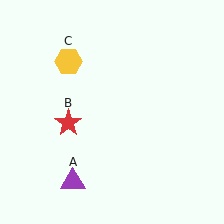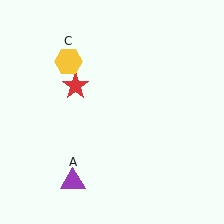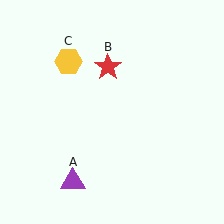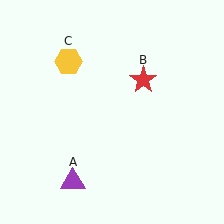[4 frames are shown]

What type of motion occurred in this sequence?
The red star (object B) rotated clockwise around the center of the scene.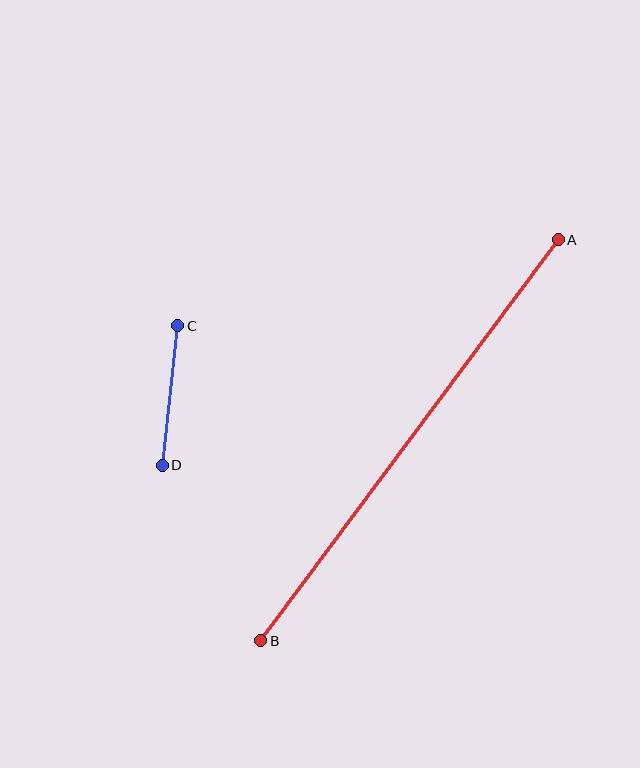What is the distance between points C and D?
The distance is approximately 140 pixels.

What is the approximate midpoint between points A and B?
The midpoint is at approximately (410, 440) pixels.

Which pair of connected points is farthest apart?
Points A and B are farthest apart.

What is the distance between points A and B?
The distance is approximately 499 pixels.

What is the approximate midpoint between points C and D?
The midpoint is at approximately (170, 396) pixels.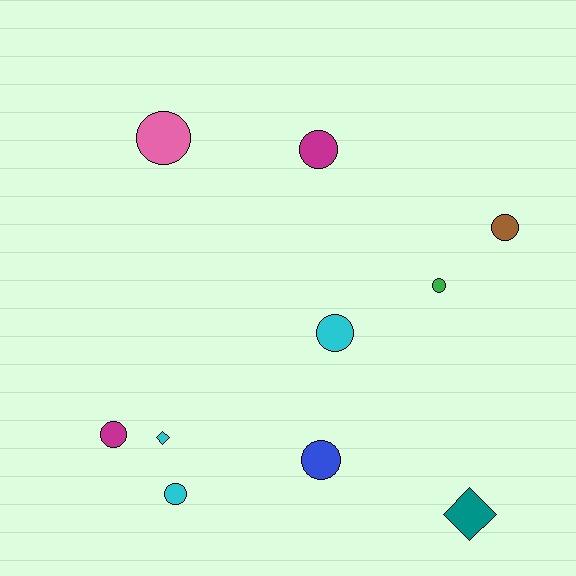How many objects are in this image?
There are 10 objects.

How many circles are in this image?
There are 8 circles.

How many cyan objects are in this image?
There are 3 cyan objects.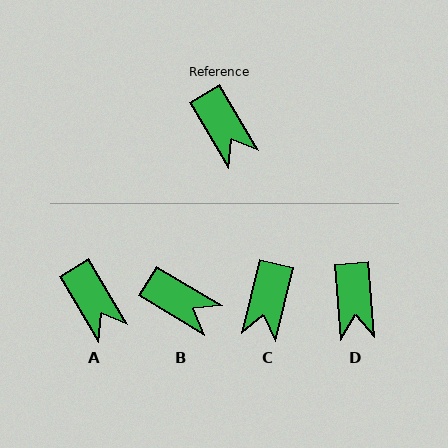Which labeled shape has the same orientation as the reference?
A.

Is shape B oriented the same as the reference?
No, it is off by about 28 degrees.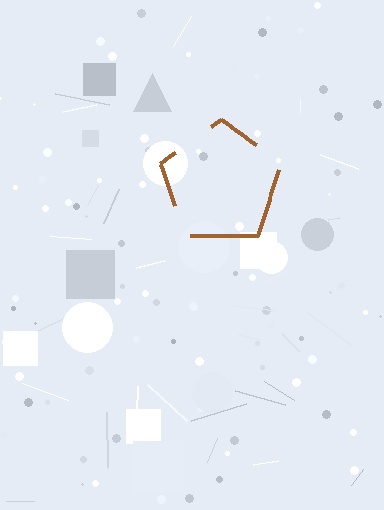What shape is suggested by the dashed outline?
The dashed outline suggests a pentagon.